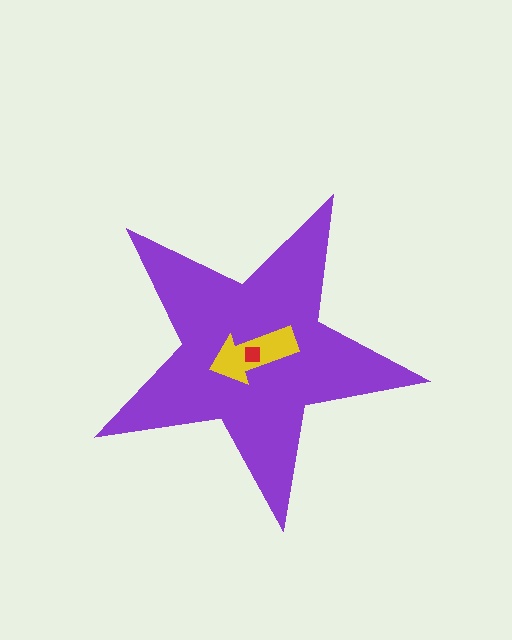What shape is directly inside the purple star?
The yellow arrow.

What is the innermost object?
The red square.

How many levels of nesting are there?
3.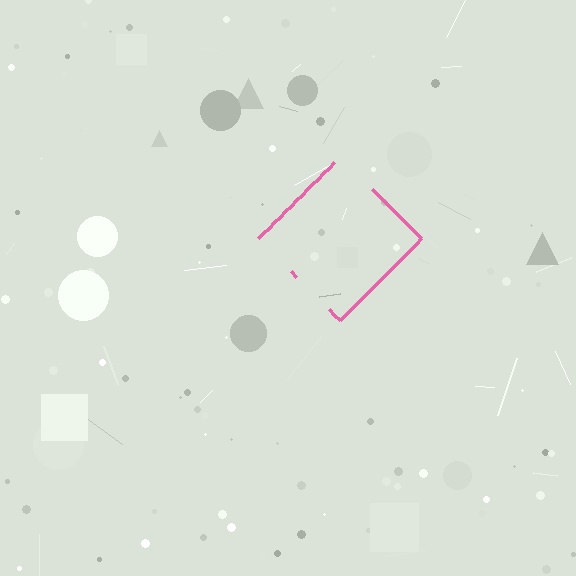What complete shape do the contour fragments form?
The contour fragments form a diamond.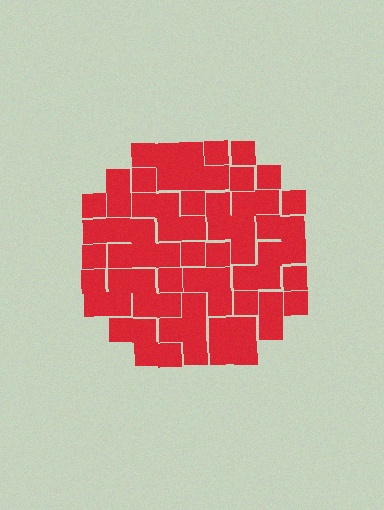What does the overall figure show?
The overall figure shows a circle.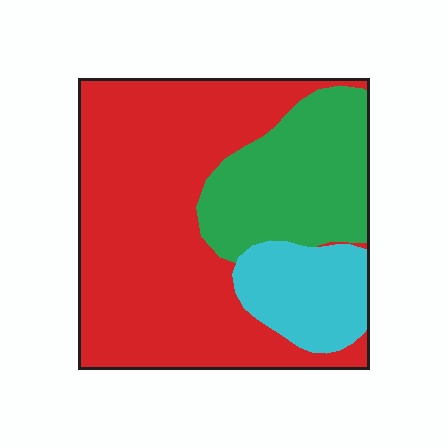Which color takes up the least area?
Cyan, at roughly 15%.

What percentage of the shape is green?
Green covers 25% of the shape.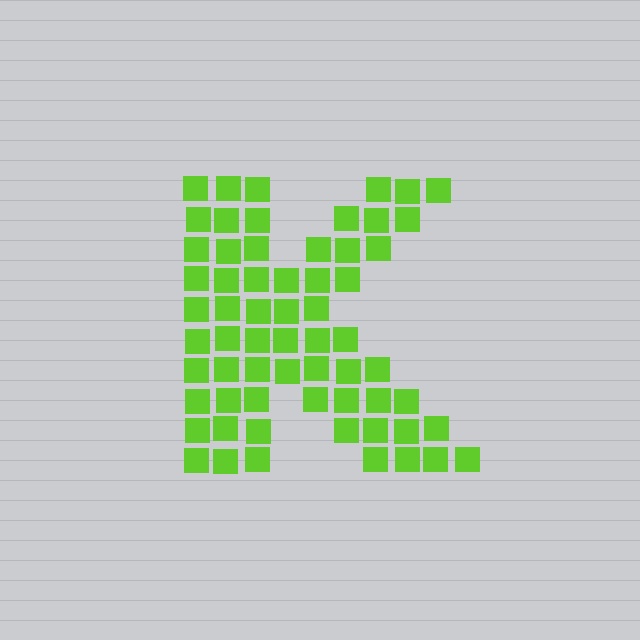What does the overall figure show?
The overall figure shows the letter K.